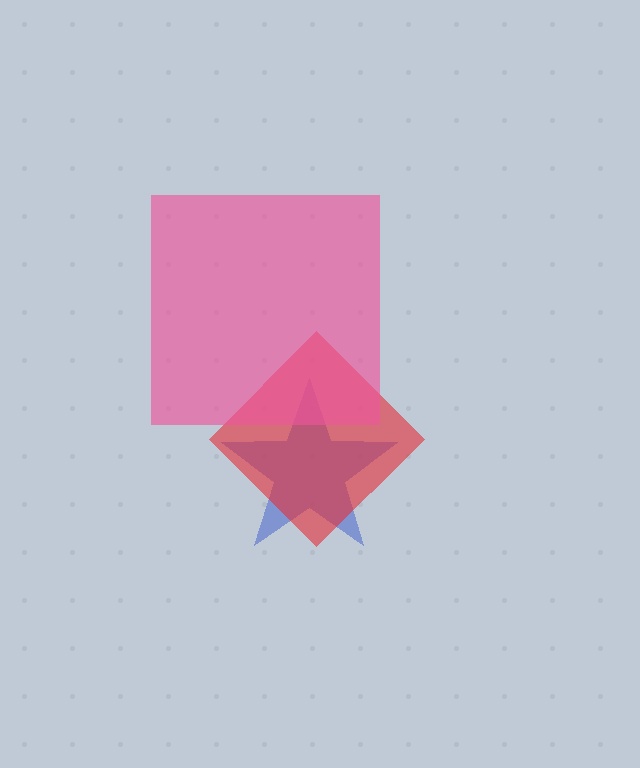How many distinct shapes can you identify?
There are 3 distinct shapes: a blue star, a red diamond, a pink square.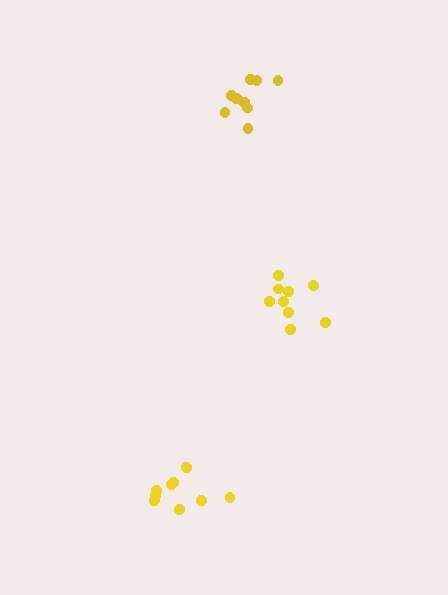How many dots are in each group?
Group 1: 9 dots, Group 2: 9 dots, Group 3: 9 dots (27 total).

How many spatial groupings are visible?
There are 3 spatial groupings.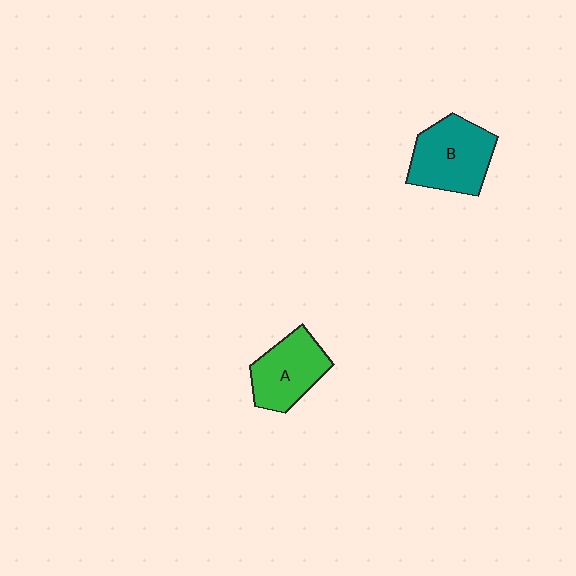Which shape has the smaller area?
Shape A (green).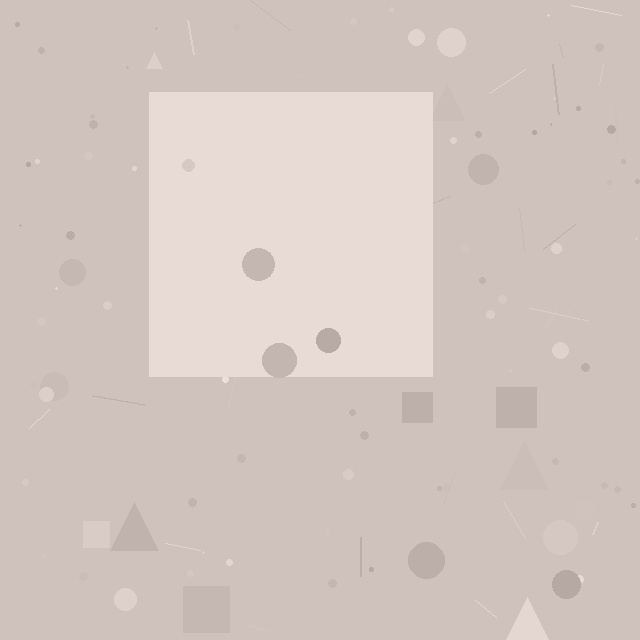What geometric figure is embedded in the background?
A square is embedded in the background.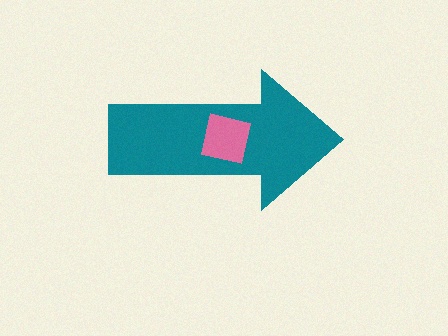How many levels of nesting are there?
2.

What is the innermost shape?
The pink square.